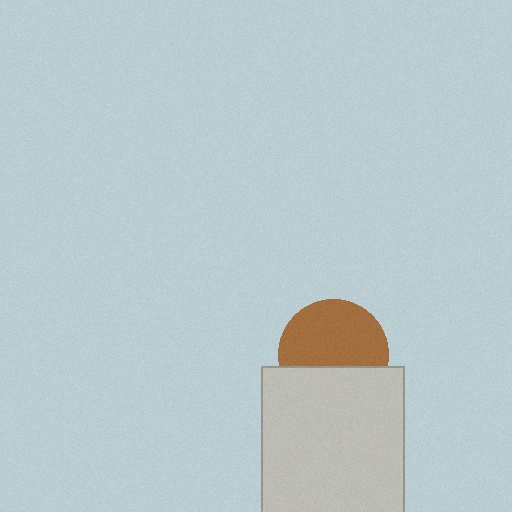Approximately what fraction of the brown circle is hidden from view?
Roughly 38% of the brown circle is hidden behind the light gray rectangle.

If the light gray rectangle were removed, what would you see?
You would see the complete brown circle.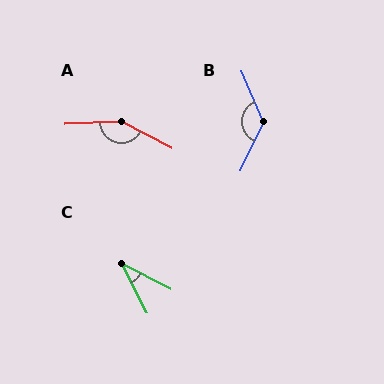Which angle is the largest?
A, at approximately 149 degrees.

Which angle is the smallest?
C, at approximately 35 degrees.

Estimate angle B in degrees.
Approximately 131 degrees.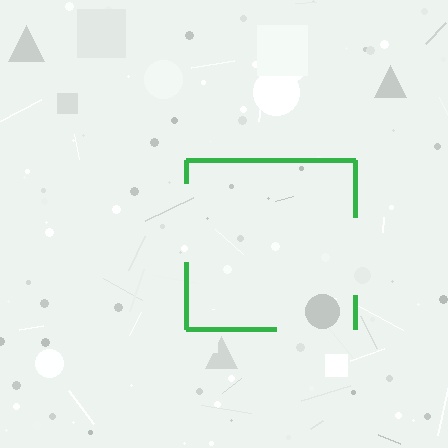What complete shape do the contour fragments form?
The contour fragments form a square.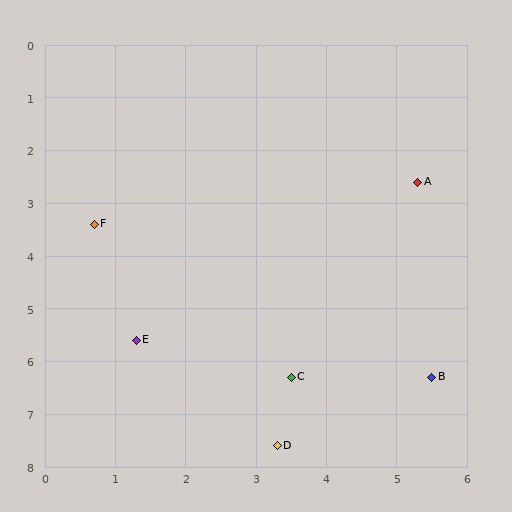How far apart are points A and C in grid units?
Points A and C are about 4.1 grid units apart.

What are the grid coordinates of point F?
Point F is at approximately (0.7, 3.4).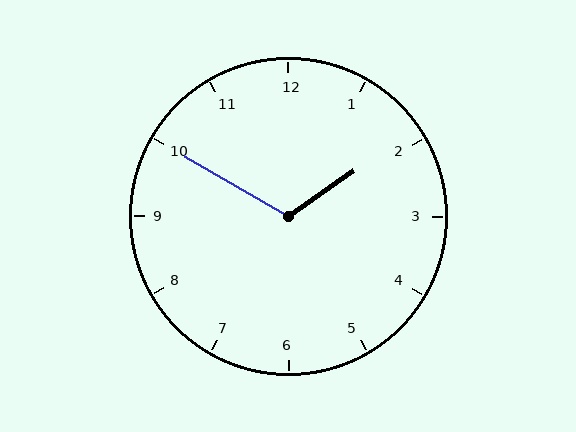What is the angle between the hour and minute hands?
Approximately 115 degrees.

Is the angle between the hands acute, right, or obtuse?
It is obtuse.